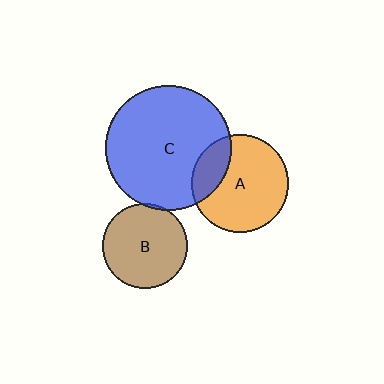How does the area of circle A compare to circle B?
Approximately 1.3 times.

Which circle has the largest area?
Circle C (blue).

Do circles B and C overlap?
Yes.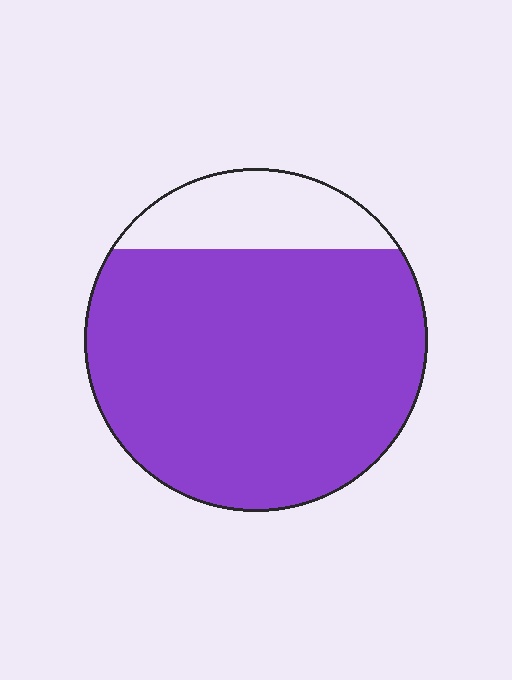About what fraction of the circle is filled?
About five sixths (5/6).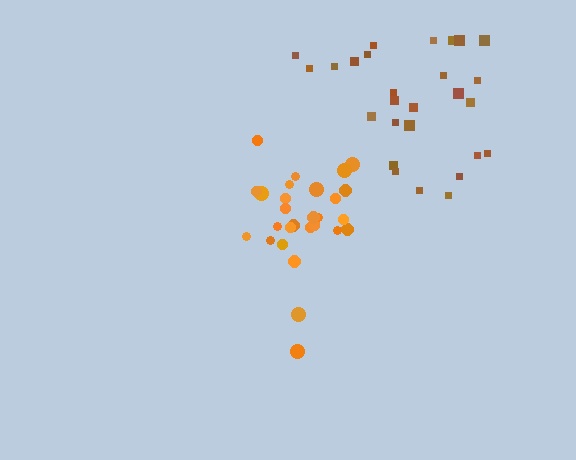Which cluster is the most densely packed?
Orange.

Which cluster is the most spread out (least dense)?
Brown.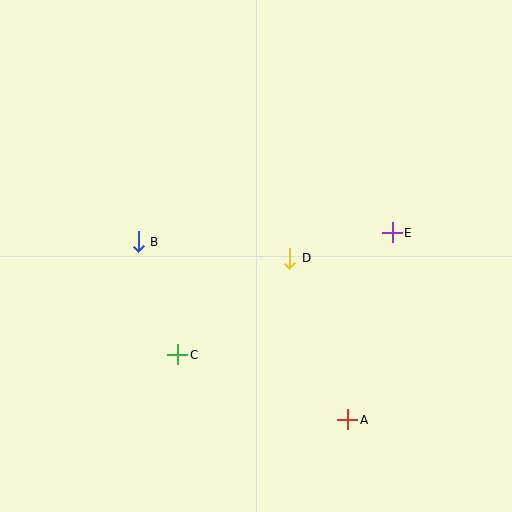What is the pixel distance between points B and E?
The distance between B and E is 254 pixels.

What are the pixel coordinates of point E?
Point E is at (392, 233).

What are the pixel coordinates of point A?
Point A is at (348, 420).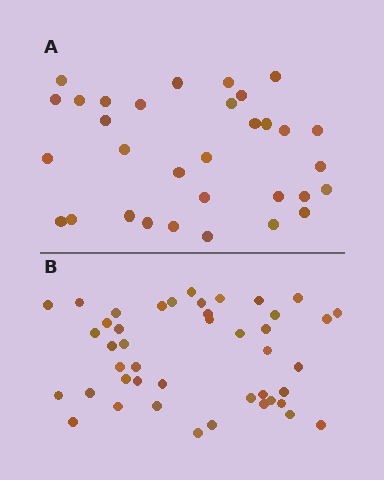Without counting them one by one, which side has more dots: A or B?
Region B (the bottom region) has more dots.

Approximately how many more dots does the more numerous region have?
Region B has roughly 12 or so more dots than region A.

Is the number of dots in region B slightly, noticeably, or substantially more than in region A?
Region B has noticeably more, but not dramatically so. The ratio is roughly 1.4 to 1.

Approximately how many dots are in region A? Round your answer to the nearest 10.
About 30 dots. (The exact count is 32, which rounds to 30.)